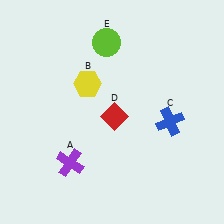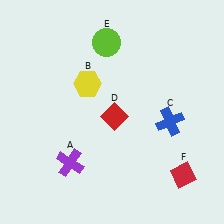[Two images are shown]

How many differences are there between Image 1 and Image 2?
There is 1 difference between the two images.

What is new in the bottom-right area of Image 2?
A red diamond (F) was added in the bottom-right area of Image 2.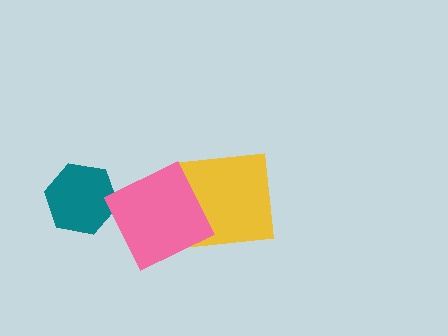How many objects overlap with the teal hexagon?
0 objects overlap with the teal hexagon.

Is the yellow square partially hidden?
Yes, it is partially covered by another shape.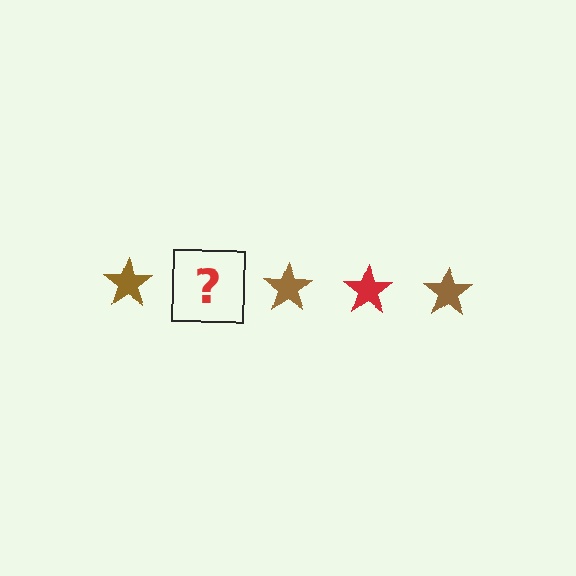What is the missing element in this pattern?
The missing element is a red star.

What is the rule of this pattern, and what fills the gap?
The rule is that the pattern cycles through brown, red stars. The gap should be filled with a red star.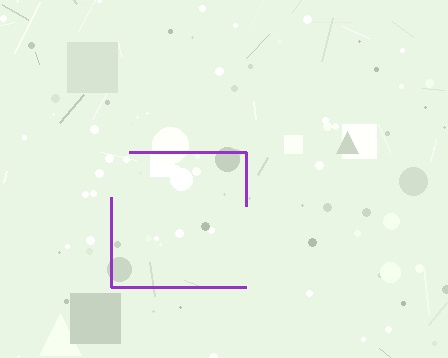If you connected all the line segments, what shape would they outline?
They would outline a square.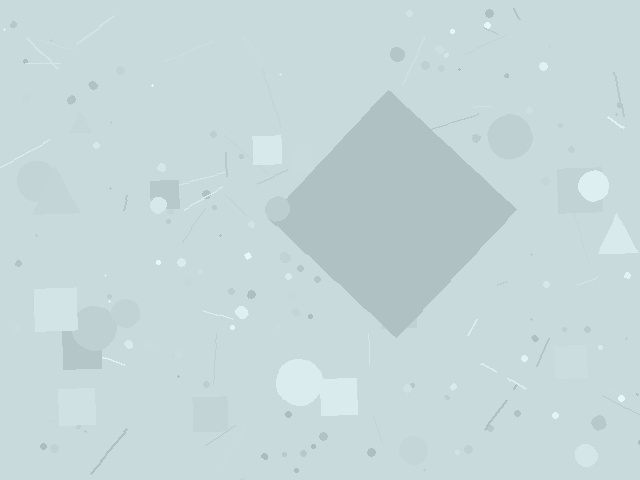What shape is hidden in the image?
A diamond is hidden in the image.